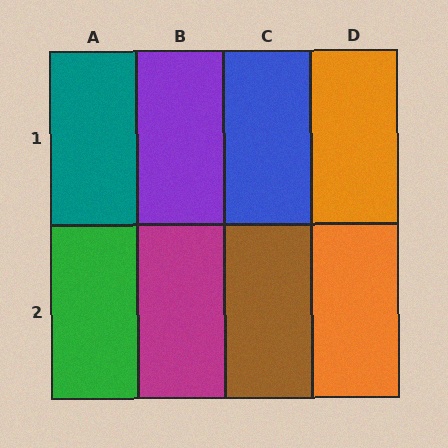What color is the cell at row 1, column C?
Blue.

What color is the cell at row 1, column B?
Purple.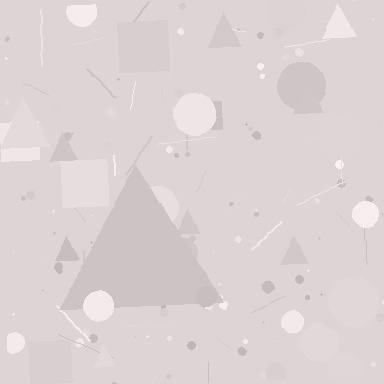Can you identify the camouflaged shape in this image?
The camouflaged shape is a triangle.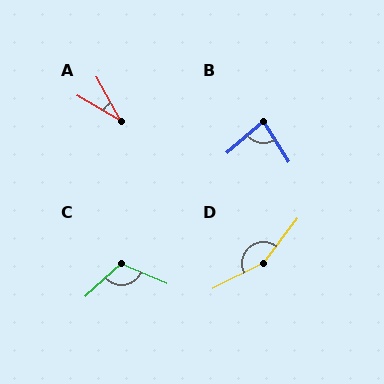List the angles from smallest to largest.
A (30°), B (81°), C (114°), D (154°).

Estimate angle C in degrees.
Approximately 114 degrees.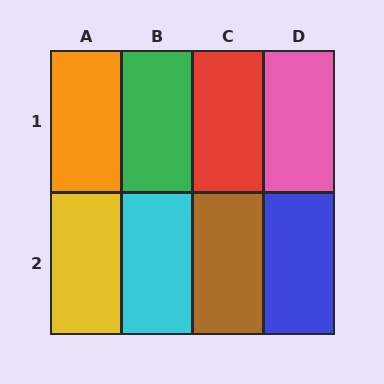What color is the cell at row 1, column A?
Orange.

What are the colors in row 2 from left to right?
Yellow, cyan, brown, blue.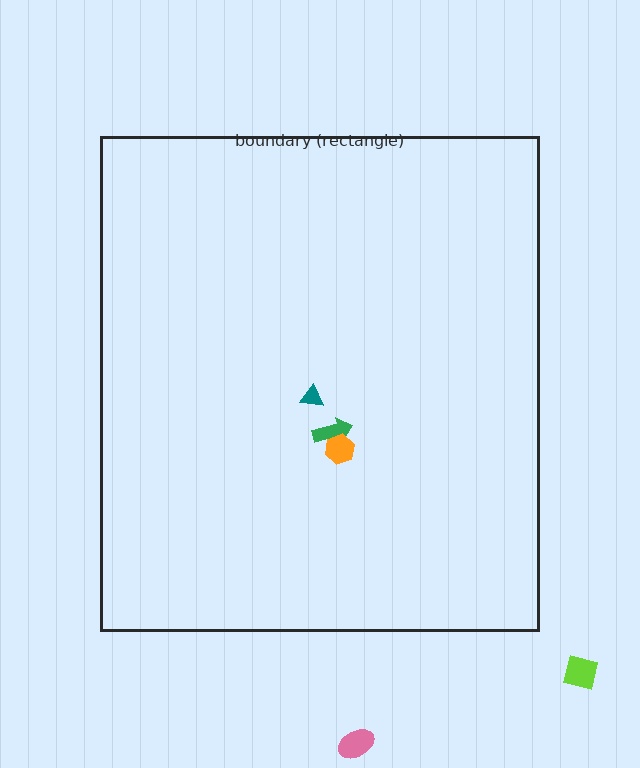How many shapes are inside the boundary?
3 inside, 2 outside.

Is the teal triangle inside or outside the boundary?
Inside.